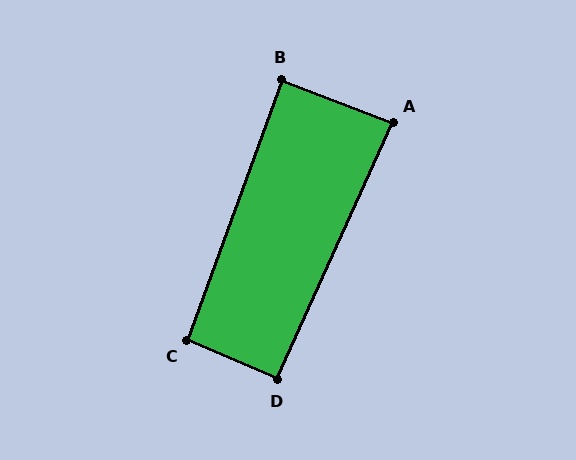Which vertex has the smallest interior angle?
A, at approximately 87 degrees.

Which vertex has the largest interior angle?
C, at approximately 93 degrees.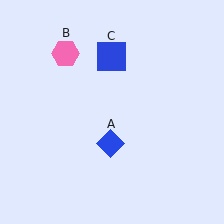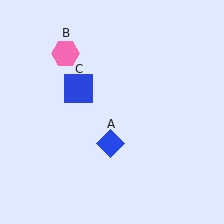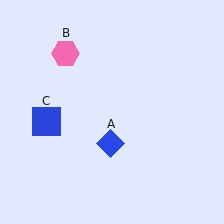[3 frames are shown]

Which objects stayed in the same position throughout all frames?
Blue diamond (object A) and pink hexagon (object B) remained stationary.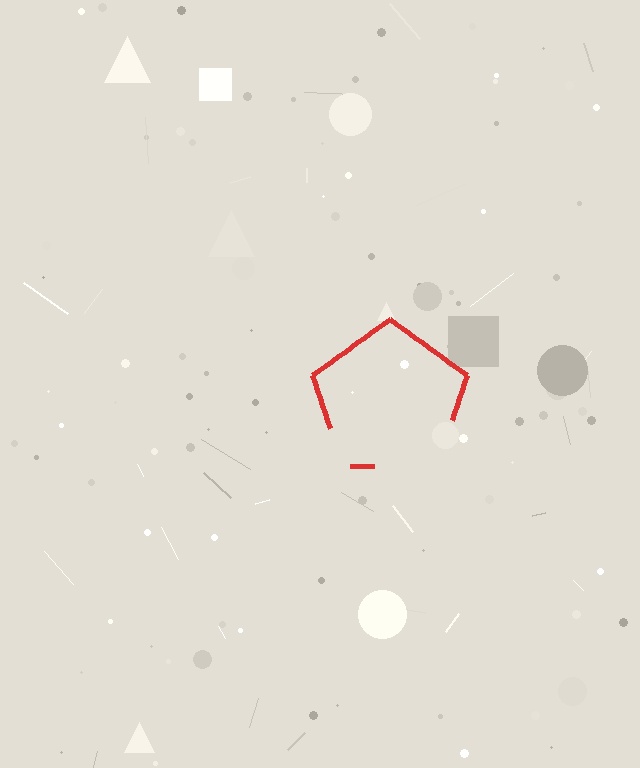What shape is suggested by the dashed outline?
The dashed outline suggests a pentagon.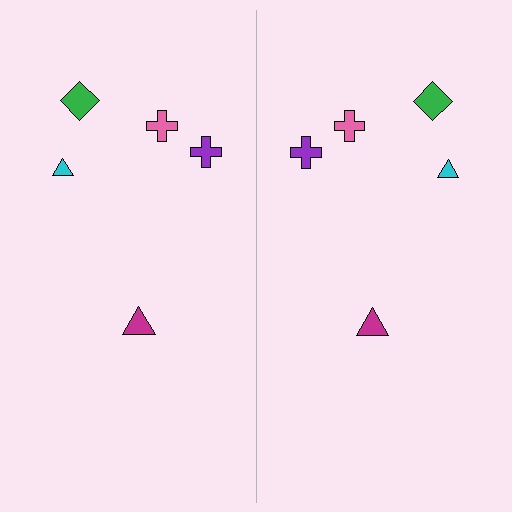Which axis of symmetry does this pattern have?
The pattern has a vertical axis of symmetry running through the center of the image.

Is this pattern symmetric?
Yes, this pattern has bilateral (reflection) symmetry.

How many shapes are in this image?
There are 10 shapes in this image.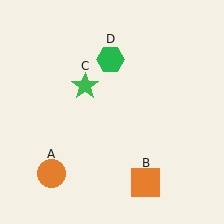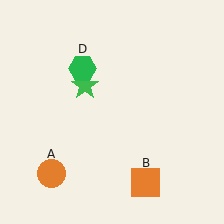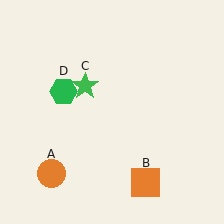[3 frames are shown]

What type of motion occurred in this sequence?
The green hexagon (object D) rotated counterclockwise around the center of the scene.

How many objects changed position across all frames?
1 object changed position: green hexagon (object D).